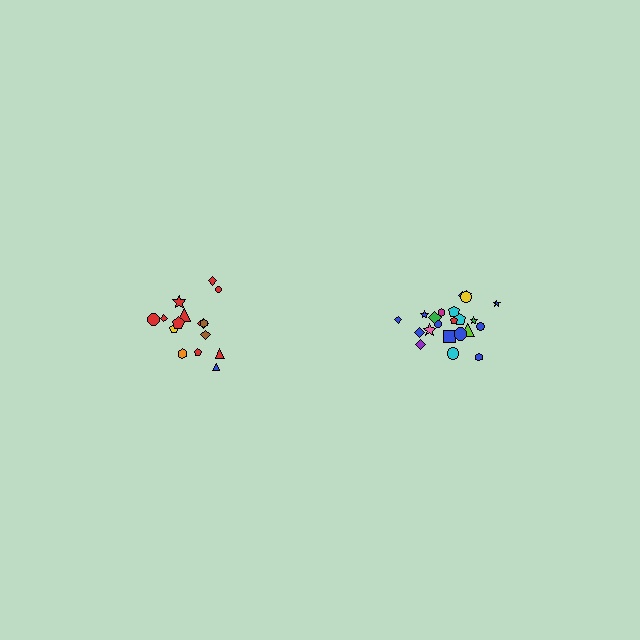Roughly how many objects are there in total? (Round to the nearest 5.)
Roughly 35 objects in total.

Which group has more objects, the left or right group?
The right group.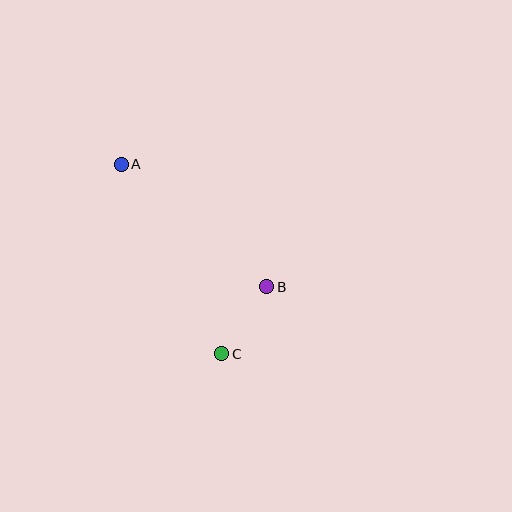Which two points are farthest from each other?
Points A and C are farthest from each other.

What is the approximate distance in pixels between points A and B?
The distance between A and B is approximately 190 pixels.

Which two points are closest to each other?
Points B and C are closest to each other.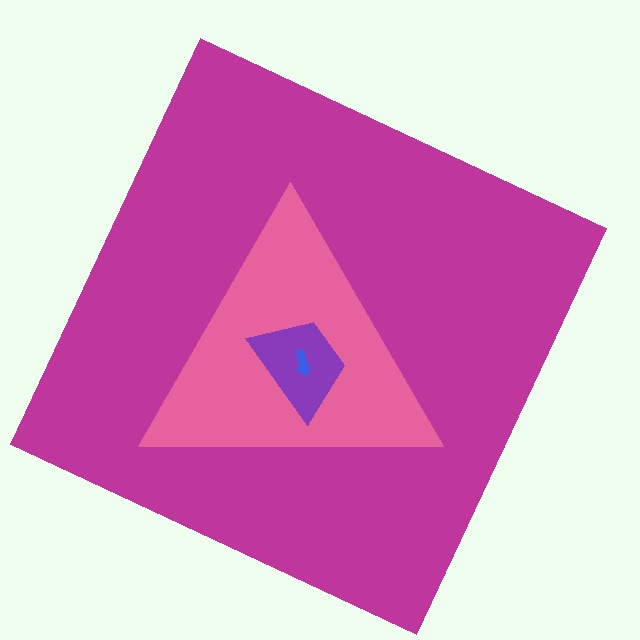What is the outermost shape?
The magenta square.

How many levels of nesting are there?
4.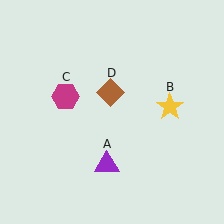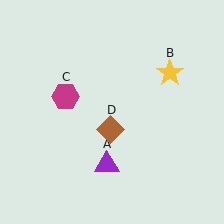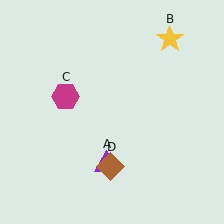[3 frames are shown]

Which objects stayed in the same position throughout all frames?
Purple triangle (object A) and magenta hexagon (object C) remained stationary.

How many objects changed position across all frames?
2 objects changed position: yellow star (object B), brown diamond (object D).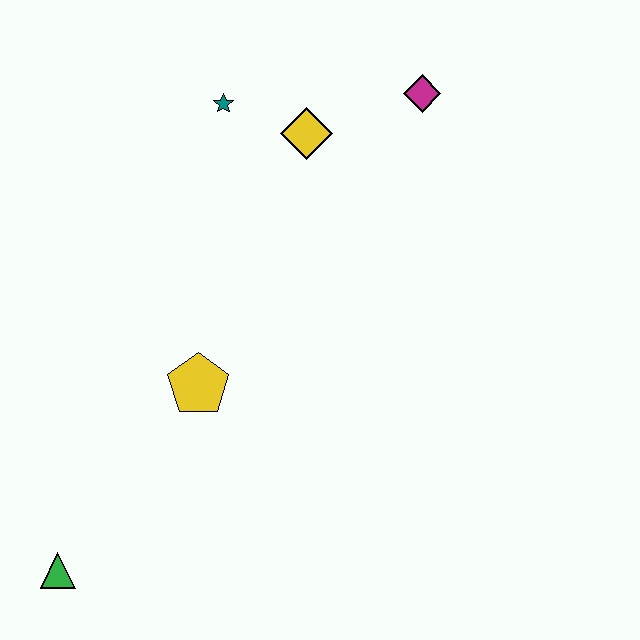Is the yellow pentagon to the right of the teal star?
No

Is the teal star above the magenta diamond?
No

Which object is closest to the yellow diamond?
The teal star is closest to the yellow diamond.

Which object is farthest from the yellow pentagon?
The magenta diamond is farthest from the yellow pentagon.